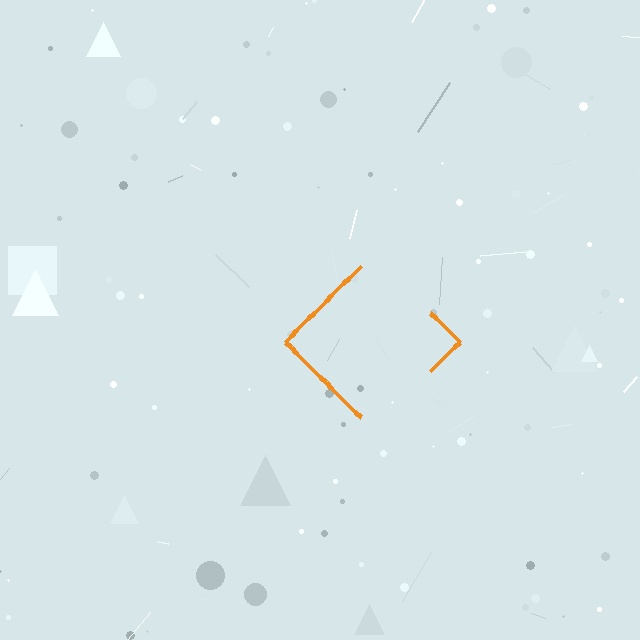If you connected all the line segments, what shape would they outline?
They would outline a diamond.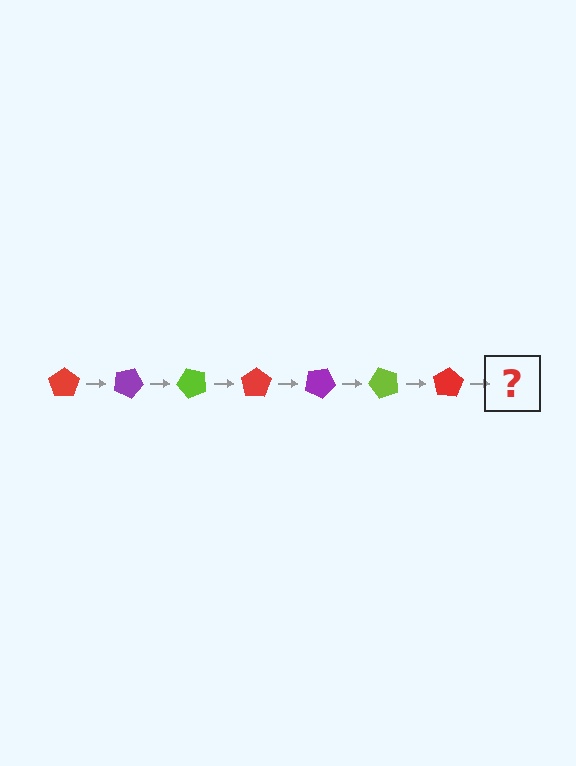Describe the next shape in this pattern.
It should be a purple pentagon, rotated 175 degrees from the start.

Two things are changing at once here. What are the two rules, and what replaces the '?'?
The two rules are that it rotates 25 degrees each step and the color cycles through red, purple, and lime. The '?' should be a purple pentagon, rotated 175 degrees from the start.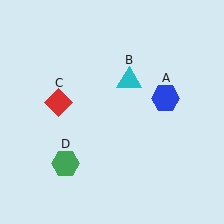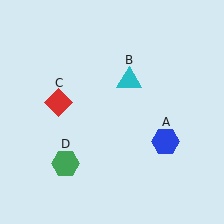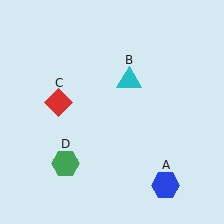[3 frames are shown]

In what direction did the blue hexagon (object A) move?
The blue hexagon (object A) moved down.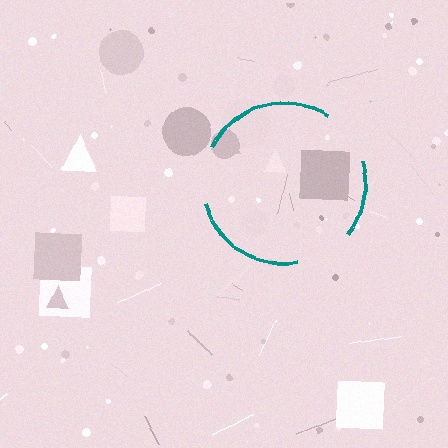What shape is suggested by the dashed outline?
The dashed outline suggests a circle.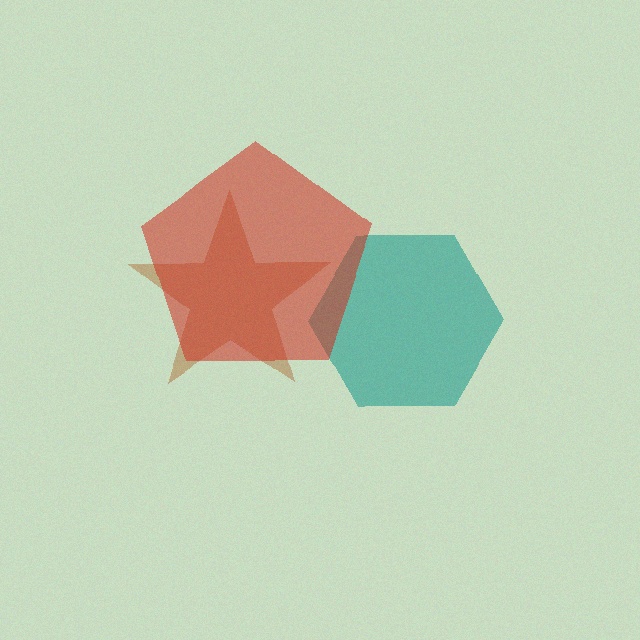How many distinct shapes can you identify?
There are 3 distinct shapes: a brown star, a teal hexagon, a red pentagon.